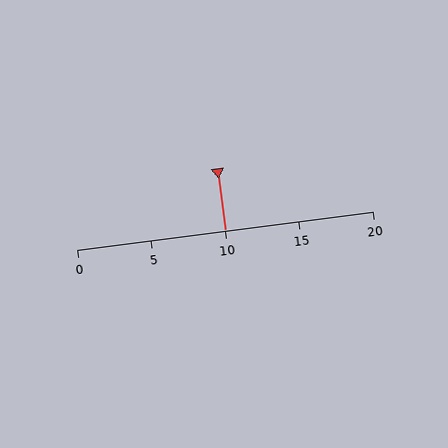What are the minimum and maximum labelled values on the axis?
The axis runs from 0 to 20.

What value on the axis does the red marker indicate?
The marker indicates approximately 10.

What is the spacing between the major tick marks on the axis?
The major ticks are spaced 5 apart.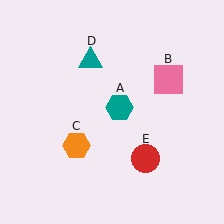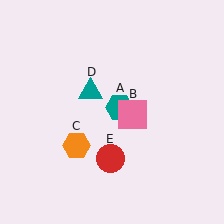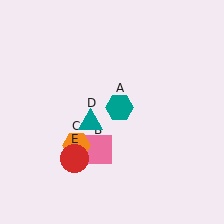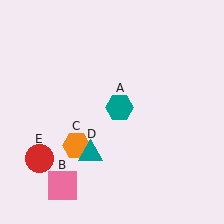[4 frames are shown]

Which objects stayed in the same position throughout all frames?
Teal hexagon (object A) and orange hexagon (object C) remained stationary.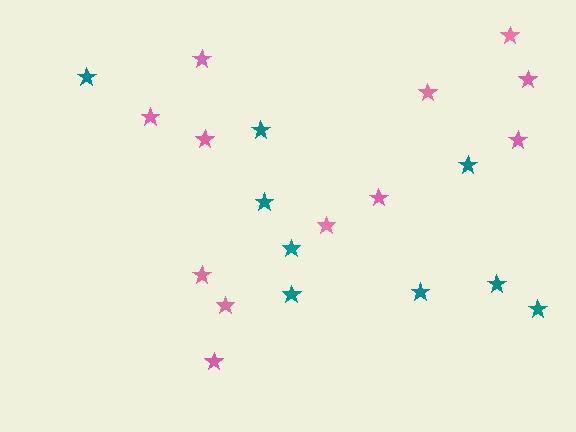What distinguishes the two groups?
There are 2 groups: one group of pink stars (12) and one group of teal stars (9).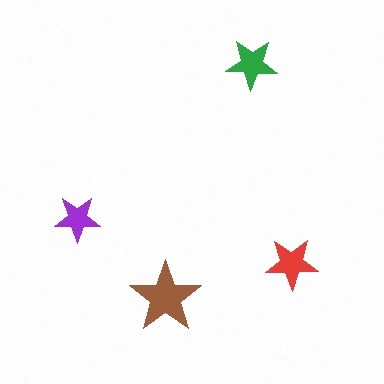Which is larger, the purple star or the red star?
The red one.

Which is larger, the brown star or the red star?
The brown one.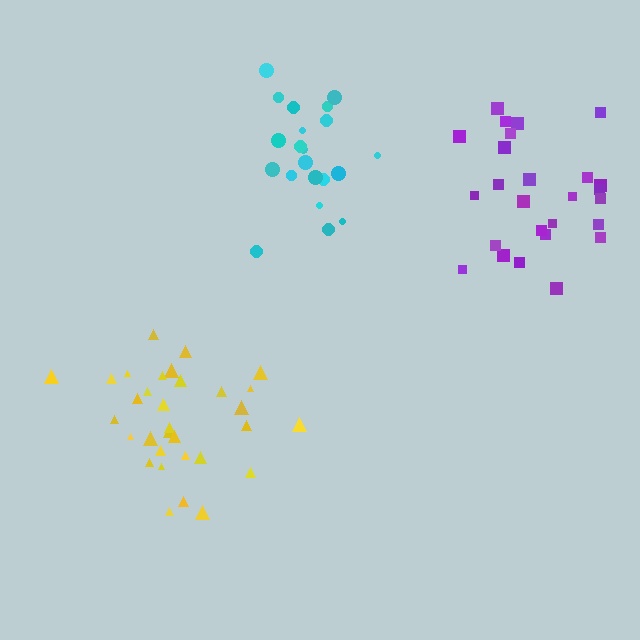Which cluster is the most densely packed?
Yellow.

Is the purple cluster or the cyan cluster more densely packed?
Cyan.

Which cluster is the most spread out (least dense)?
Purple.